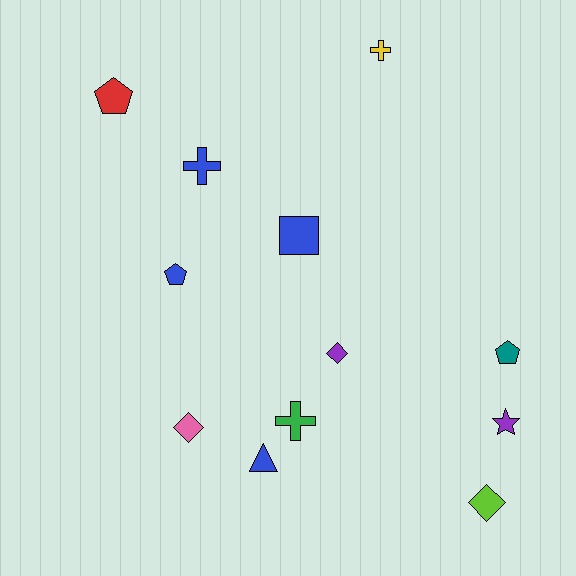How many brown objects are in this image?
There are no brown objects.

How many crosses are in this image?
There are 3 crosses.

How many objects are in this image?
There are 12 objects.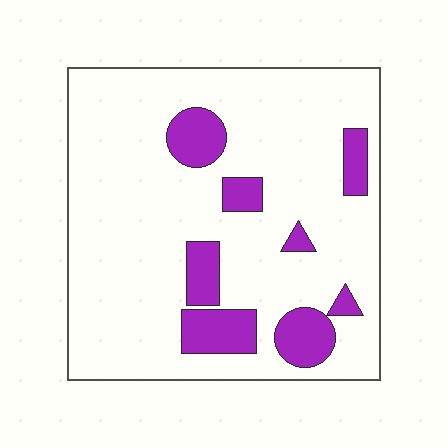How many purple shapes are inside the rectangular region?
8.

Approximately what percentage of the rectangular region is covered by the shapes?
Approximately 15%.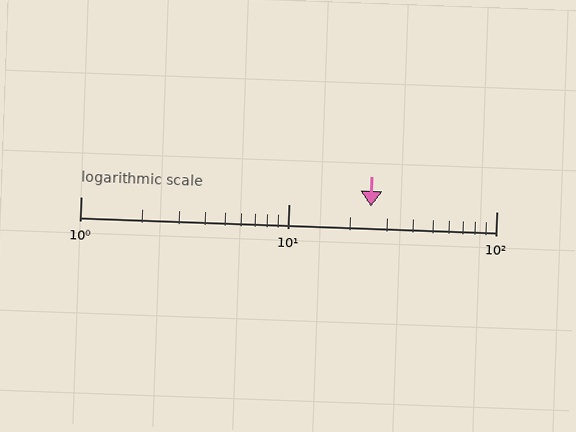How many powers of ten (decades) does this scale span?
The scale spans 2 decades, from 1 to 100.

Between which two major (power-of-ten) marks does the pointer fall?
The pointer is between 10 and 100.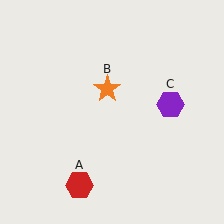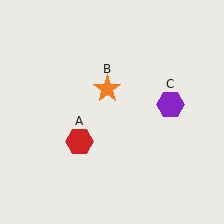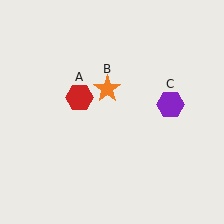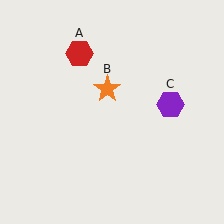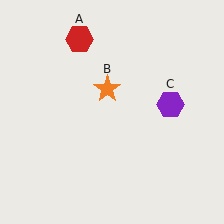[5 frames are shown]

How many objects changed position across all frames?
1 object changed position: red hexagon (object A).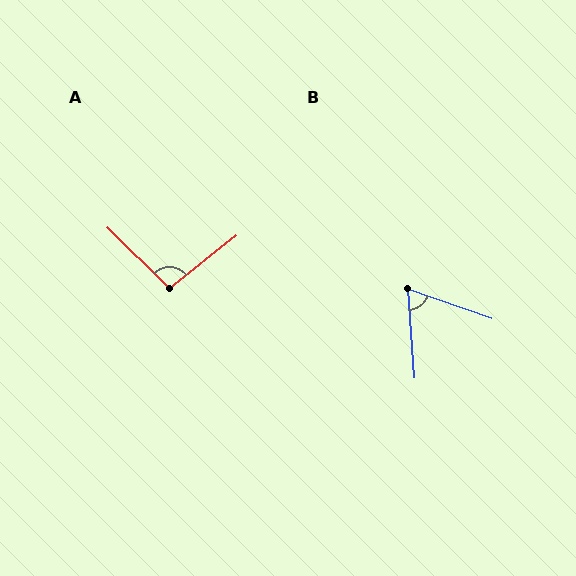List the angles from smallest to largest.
B (66°), A (97°).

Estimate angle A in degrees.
Approximately 97 degrees.